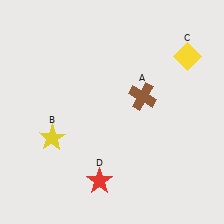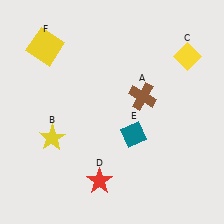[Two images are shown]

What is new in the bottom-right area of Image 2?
A teal diamond (E) was added in the bottom-right area of Image 2.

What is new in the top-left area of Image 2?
A yellow square (F) was added in the top-left area of Image 2.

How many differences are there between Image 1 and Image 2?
There are 2 differences between the two images.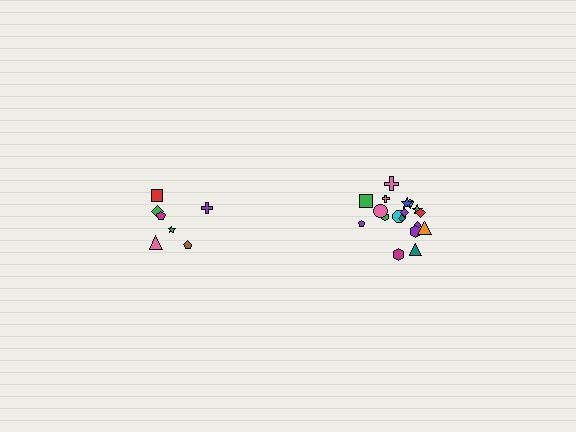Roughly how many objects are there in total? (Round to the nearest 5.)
Roughly 25 objects in total.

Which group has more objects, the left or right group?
The right group.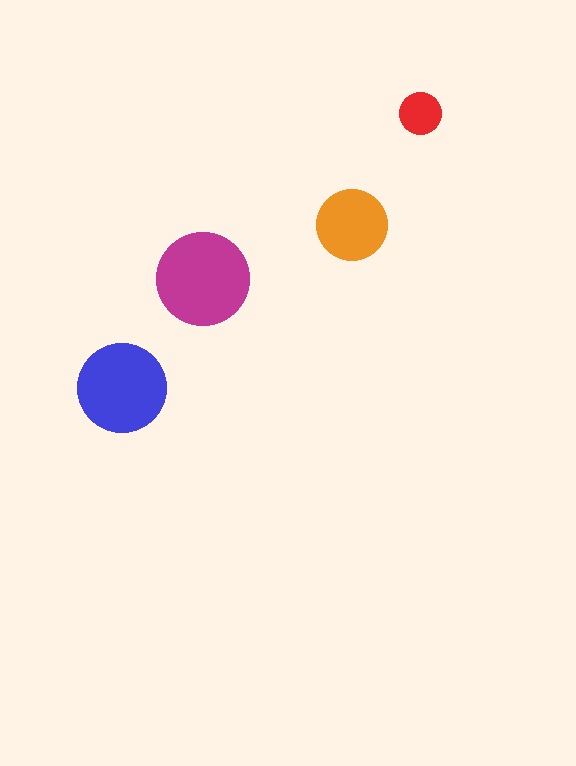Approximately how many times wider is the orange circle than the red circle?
About 1.5 times wider.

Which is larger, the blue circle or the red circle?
The blue one.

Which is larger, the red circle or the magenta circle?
The magenta one.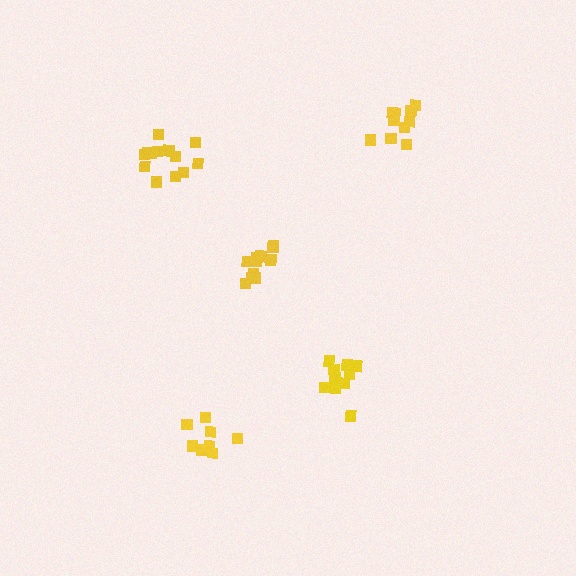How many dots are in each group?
Group 1: 8 dots, Group 2: 12 dots, Group 3: 13 dots, Group 4: 11 dots, Group 5: 10 dots (54 total).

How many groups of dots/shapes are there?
There are 5 groups.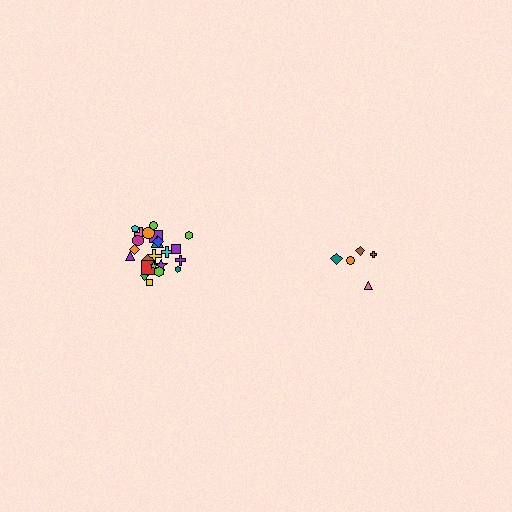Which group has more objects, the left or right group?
The left group.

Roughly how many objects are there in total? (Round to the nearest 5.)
Roughly 30 objects in total.